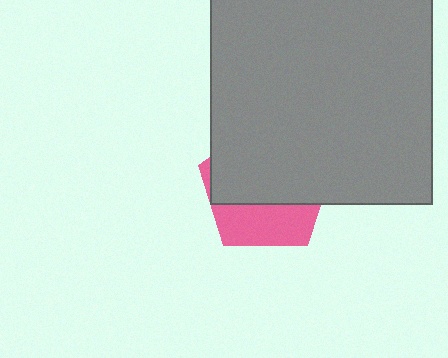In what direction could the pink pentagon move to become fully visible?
The pink pentagon could move down. That would shift it out from behind the gray square entirely.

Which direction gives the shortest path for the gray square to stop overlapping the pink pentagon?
Moving up gives the shortest separation.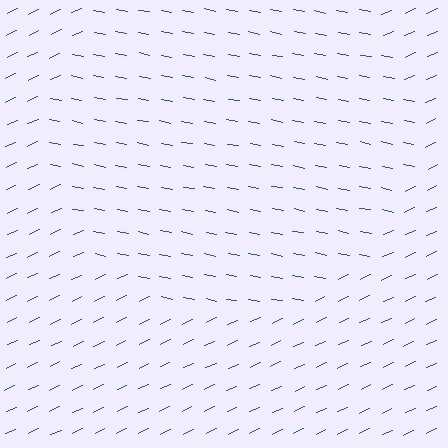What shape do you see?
I see a circle.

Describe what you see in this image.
The image is filled with small blue line segments. A circle region in the image has lines oriented differently from the surrounding lines, creating a visible texture boundary.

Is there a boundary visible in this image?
Yes, there is a texture boundary formed by a change in line orientation.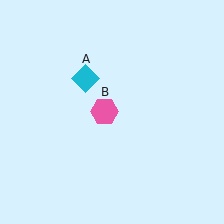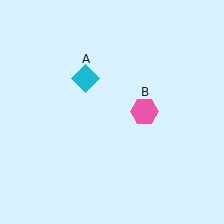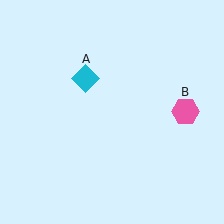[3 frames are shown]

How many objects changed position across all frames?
1 object changed position: pink hexagon (object B).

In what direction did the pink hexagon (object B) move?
The pink hexagon (object B) moved right.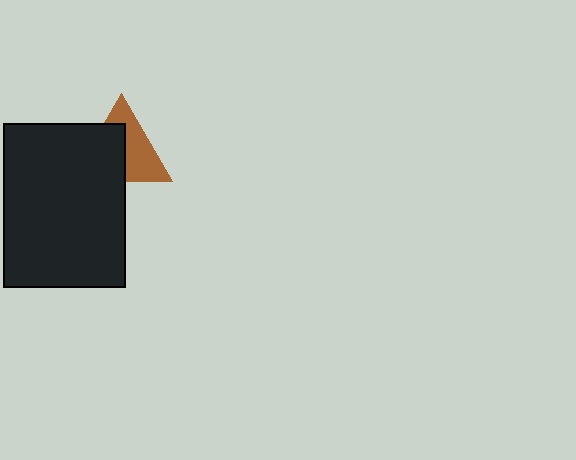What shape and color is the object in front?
The object in front is a black rectangle.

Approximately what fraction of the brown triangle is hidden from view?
Roughly 49% of the brown triangle is hidden behind the black rectangle.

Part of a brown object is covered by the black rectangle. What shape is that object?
It is a triangle.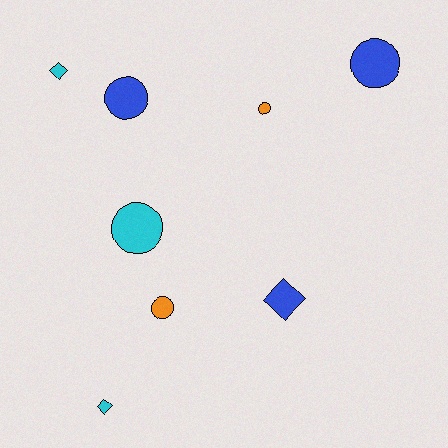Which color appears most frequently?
Cyan, with 3 objects.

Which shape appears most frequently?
Circle, with 5 objects.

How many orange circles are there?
There are 2 orange circles.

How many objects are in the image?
There are 8 objects.